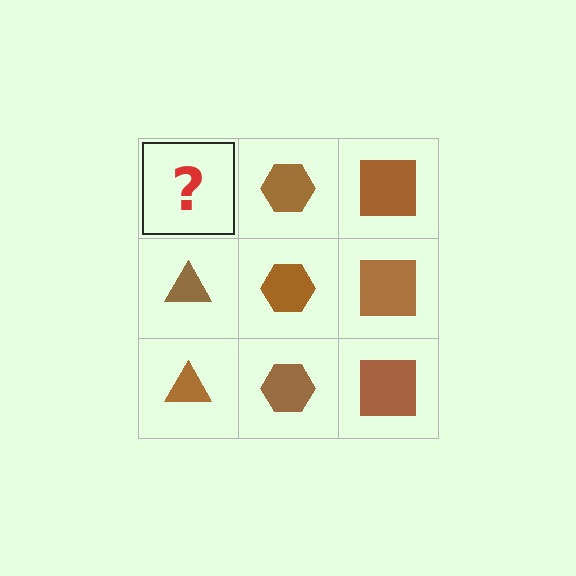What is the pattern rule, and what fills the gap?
The rule is that each column has a consistent shape. The gap should be filled with a brown triangle.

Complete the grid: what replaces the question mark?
The question mark should be replaced with a brown triangle.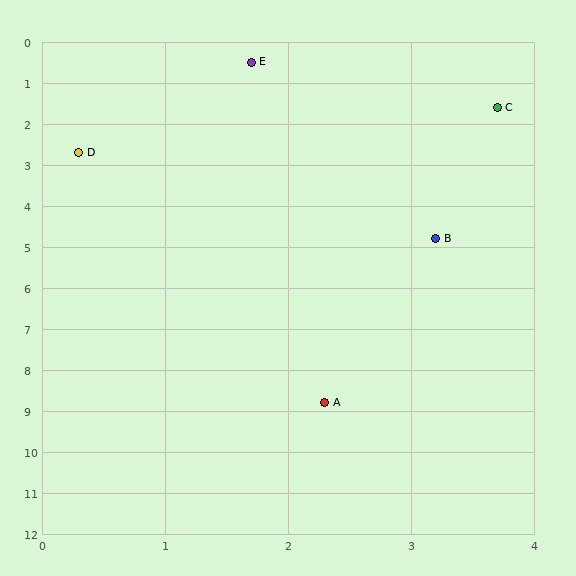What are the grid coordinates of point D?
Point D is at approximately (0.3, 2.7).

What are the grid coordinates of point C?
Point C is at approximately (3.7, 1.6).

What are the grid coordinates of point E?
Point E is at approximately (1.7, 0.5).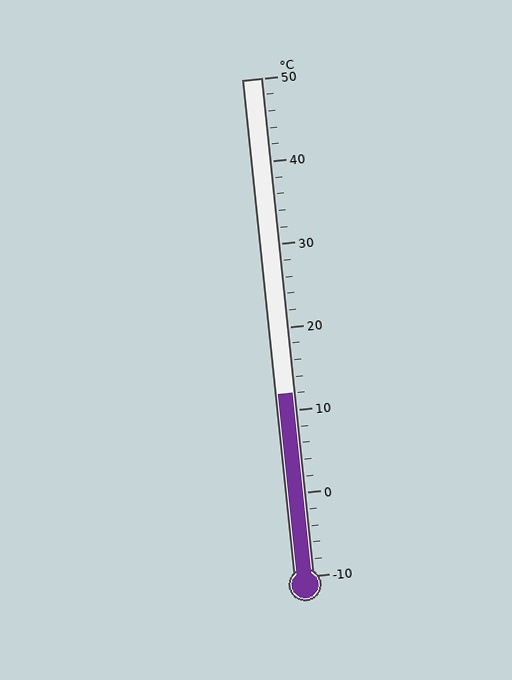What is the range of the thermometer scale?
The thermometer scale ranges from -10°C to 50°C.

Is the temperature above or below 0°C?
The temperature is above 0°C.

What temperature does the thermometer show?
The thermometer shows approximately 12°C.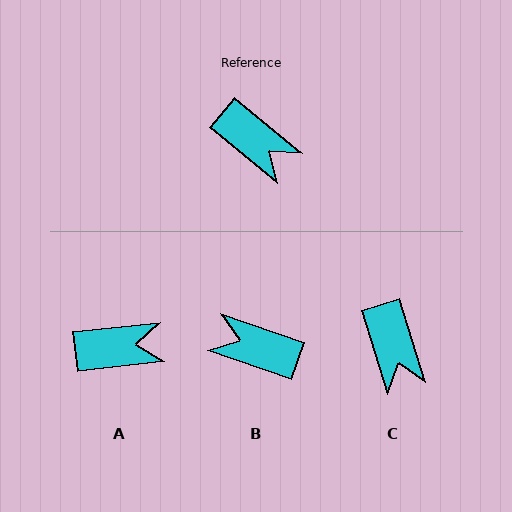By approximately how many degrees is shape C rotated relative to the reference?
Approximately 33 degrees clockwise.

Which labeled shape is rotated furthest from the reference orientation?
B, about 159 degrees away.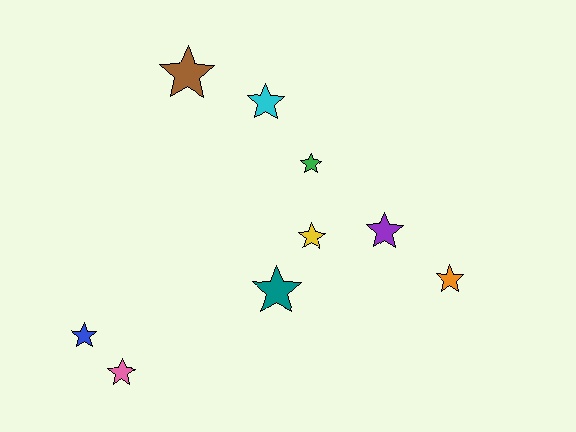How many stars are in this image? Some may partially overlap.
There are 9 stars.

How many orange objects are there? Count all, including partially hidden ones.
There is 1 orange object.